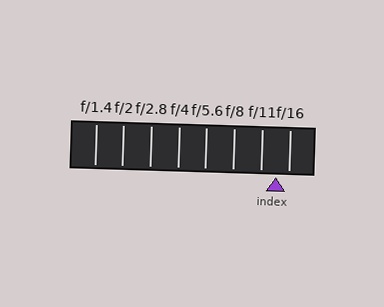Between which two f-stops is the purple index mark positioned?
The index mark is between f/11 and f/16.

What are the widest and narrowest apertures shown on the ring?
The widest aperture shown is f/1.4 and the narrowest is f/16.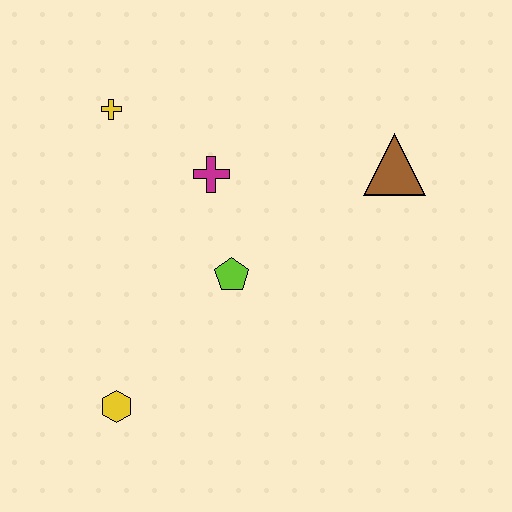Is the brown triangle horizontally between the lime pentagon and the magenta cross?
No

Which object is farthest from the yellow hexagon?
The brown triangle is farthest from the yellow hexagon.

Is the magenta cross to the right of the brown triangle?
No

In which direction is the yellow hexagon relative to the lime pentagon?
The yellow hexagon is below the lime pentagon.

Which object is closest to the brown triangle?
The magenta cross is closest to the brown triangle.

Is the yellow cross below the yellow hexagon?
No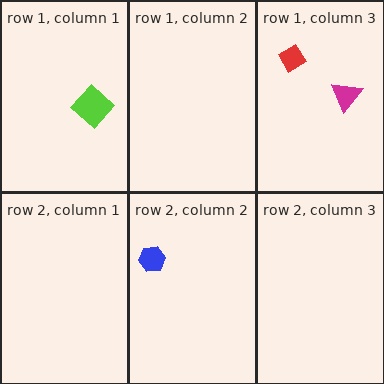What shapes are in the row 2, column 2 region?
The blue hexagon.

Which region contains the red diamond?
The row 1, column 3 region.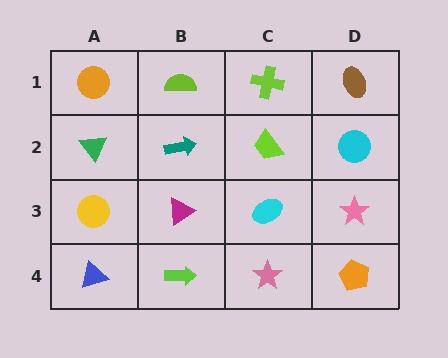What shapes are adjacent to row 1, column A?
A green triangle (row 2, column A), a lime semicircle (row 1, column B).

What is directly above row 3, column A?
A green triangle.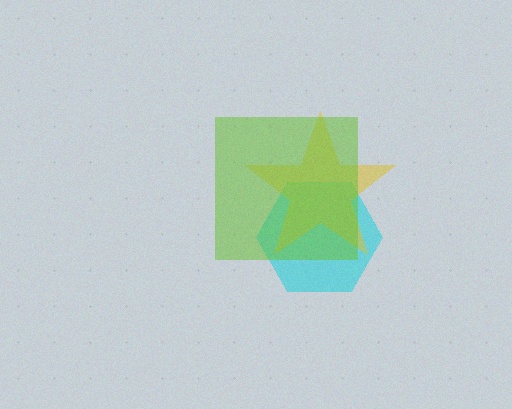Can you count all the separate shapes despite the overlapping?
Yes, there are 3 separate shapes.